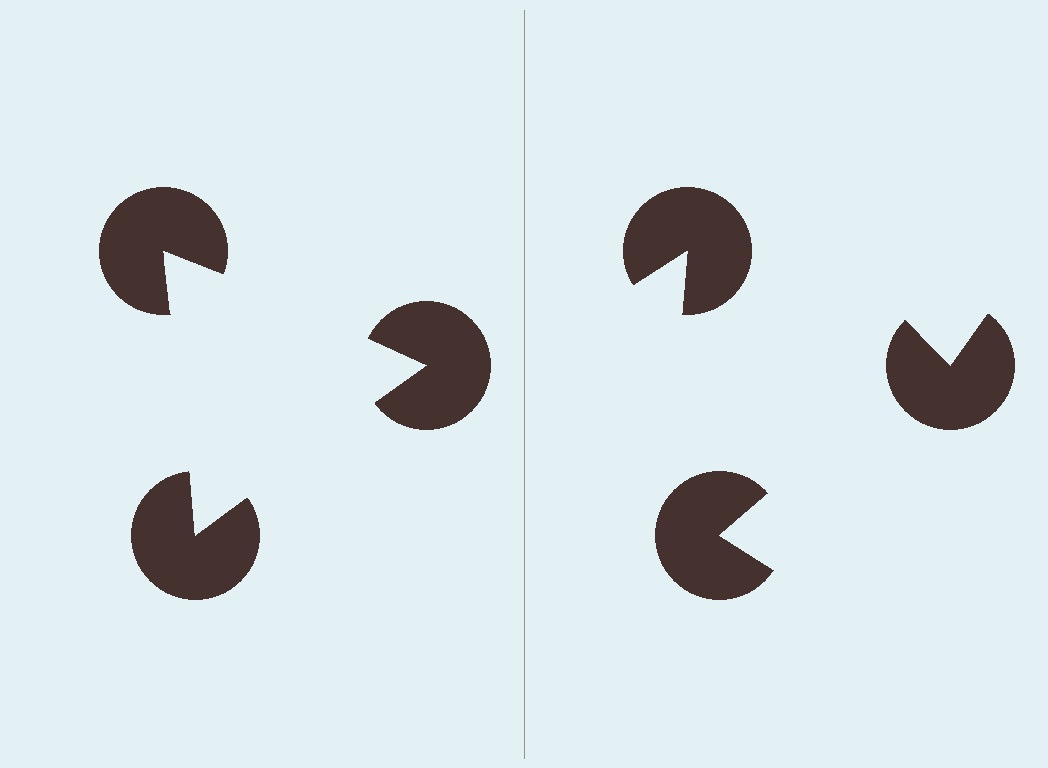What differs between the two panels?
The pac-man discs are positioned identically on both sides; only the wedge orientations differ. On the left they align to a triangle; on the right they are misaligned.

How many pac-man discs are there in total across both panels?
6 — 3 on each side.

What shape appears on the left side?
An illusory triangle.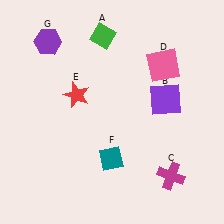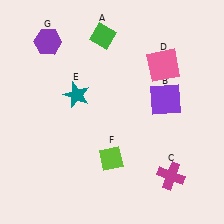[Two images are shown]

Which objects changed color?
E changed from red to teal. F changed from teal to lime.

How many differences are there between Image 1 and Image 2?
There are 2 differences between the two images.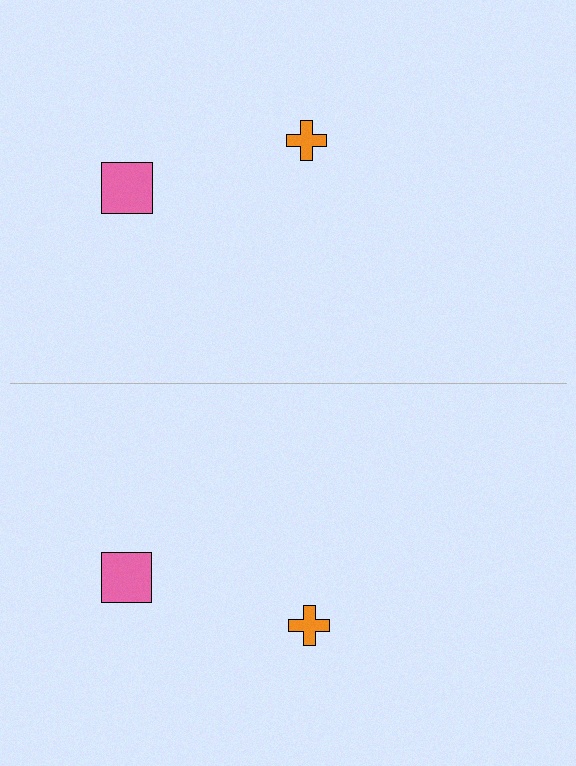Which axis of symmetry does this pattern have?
The pattern has a horizontal axis of symmetry running through the center of the image.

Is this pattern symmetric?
Yes, this pattern has bilateral (reflection) symmetry.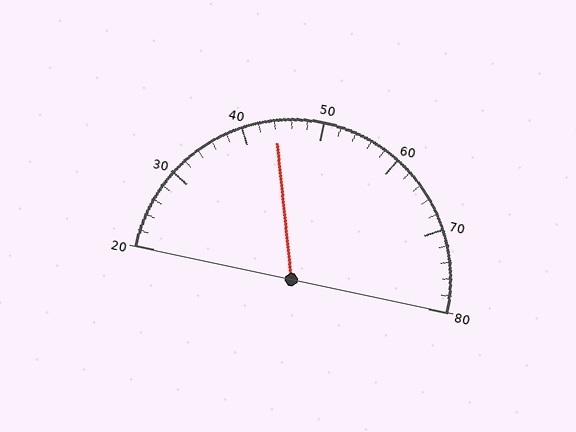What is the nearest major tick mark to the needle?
The nearest major tick mark is 40.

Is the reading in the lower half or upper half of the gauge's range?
The reading is in the lower half of the range (20 to 80).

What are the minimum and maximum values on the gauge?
The gauge ranges from 20 to 80.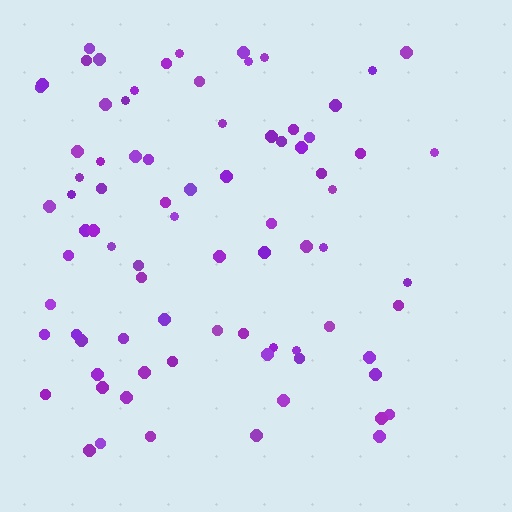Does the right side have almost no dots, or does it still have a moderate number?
Still a moderate number, just noticeably fewer than the left.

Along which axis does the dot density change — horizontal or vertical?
Horizontal.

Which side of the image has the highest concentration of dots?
The left.